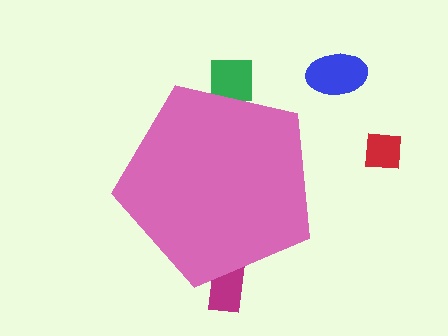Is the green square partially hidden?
Yes, the green square is partially hidden behind the pink pentagon.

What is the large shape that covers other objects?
A pink pentagon.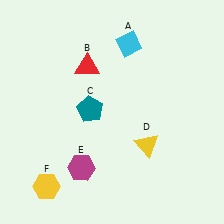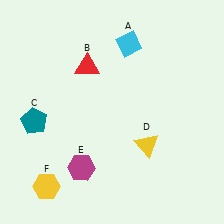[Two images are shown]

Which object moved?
The teal pentagon (C) moved left.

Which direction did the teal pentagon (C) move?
The teal pentagon (C) moved left.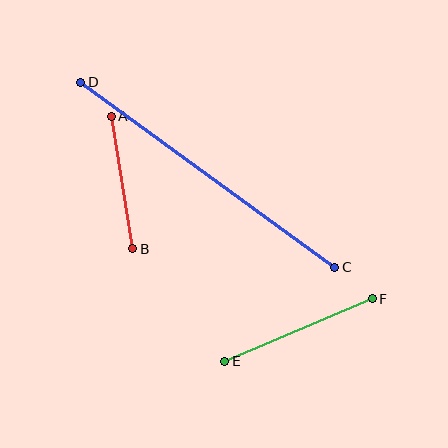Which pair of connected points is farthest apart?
Points C and D are farthest apart.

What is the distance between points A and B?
The distance is approximately 134 pixels.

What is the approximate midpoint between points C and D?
The midpoint is at approximately (208, 175) pixels.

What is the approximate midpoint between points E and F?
The midpoint is at approximately (299, 330) pixels.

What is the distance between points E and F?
The distance is approximately 160 pixels.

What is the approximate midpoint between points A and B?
The midpoint is at approximately (122, 183) pixels.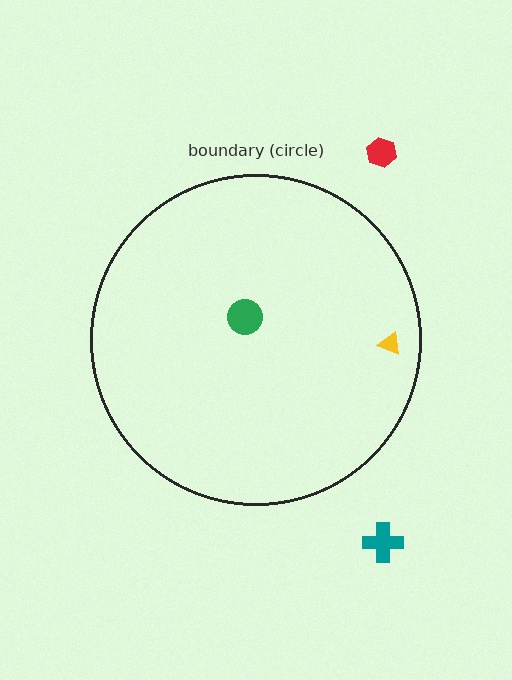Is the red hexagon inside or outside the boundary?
Outside.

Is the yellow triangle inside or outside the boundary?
Inside.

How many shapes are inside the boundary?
2 inside, 2 outside.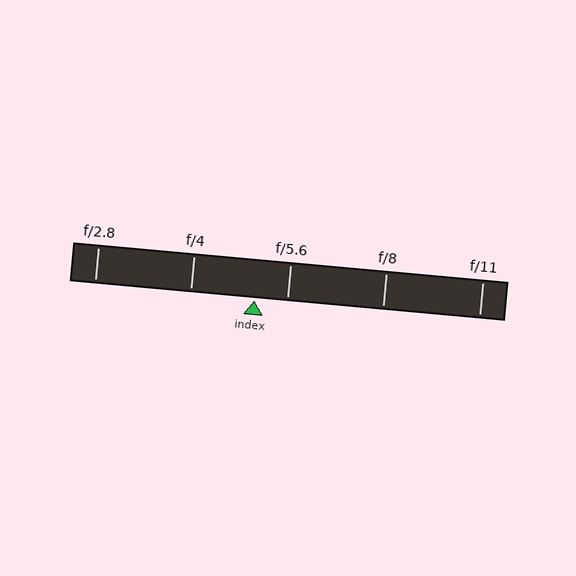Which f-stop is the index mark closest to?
The index mark is closest to f/5.6.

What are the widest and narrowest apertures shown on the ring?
The widest aperture shown is f/2.8 and the narrowest is f/11.